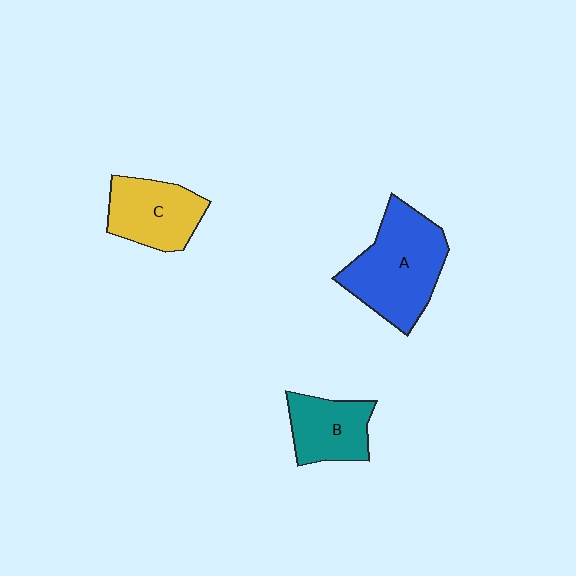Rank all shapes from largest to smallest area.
From largest to smallest: A (blue), C (yellow), B (teal).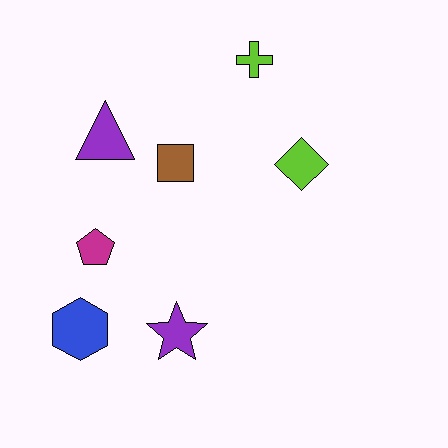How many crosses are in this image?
There is 1 cross.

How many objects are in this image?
There are 7 objects.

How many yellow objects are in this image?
There are no yellow objects.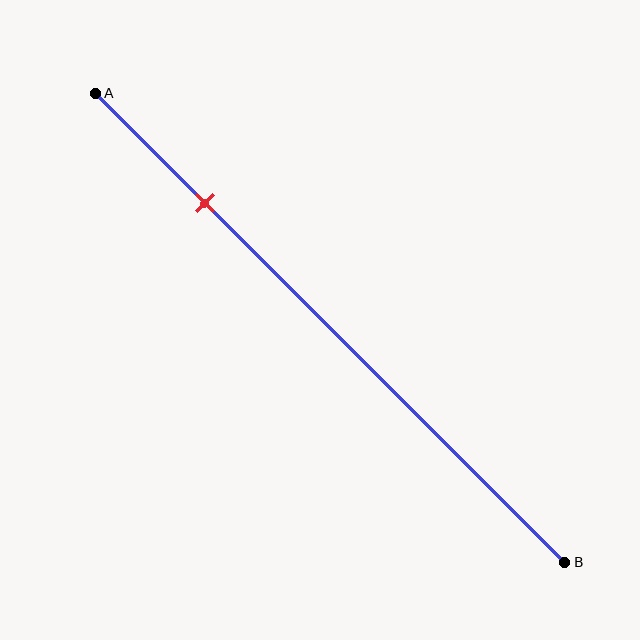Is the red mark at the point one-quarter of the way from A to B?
Yes, the mark is approximately at the one-quarter point.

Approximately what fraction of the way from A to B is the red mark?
The red mark is approximately 25% of the way from A to B.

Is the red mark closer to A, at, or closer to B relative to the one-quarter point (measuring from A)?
The red mark is approximately at the one-quarter point of segment AB.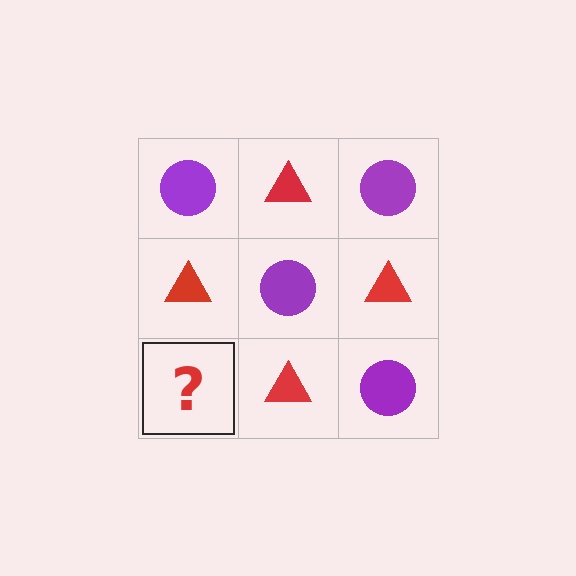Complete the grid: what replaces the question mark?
The question mark should be replaced with a purple circle.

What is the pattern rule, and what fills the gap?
The rule is that it alternates purple circle and red triangle in a checkerboard pattern. The gap should be filled with a purple circle.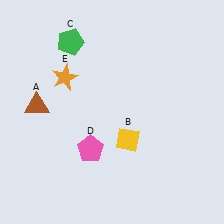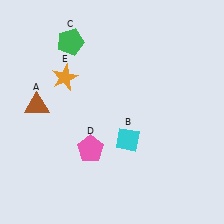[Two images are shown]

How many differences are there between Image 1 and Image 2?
There is 1 difference between the two images.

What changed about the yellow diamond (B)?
In Image 1, B is yellow. In Image 2, it changed to cyan.